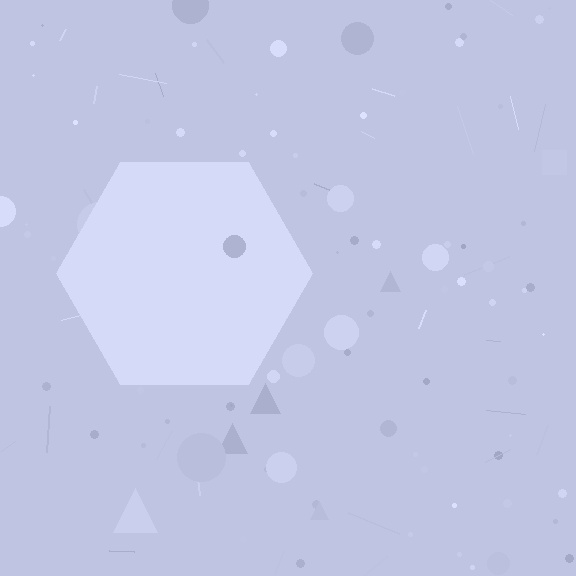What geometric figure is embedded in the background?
A hexagon is embedded in the background.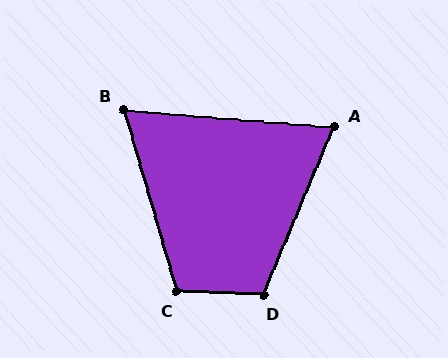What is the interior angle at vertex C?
Approximately 108 degrees (obtuse).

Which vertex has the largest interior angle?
D, at approximately 111 degrees.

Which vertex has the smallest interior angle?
B, at approximately 69 degrees.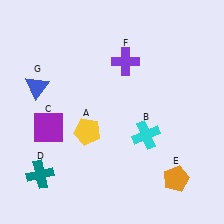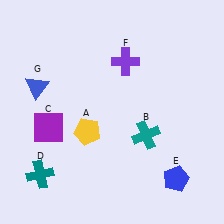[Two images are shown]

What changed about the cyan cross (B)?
In Image 1, B is cyan. In Image 2, it changed to teal.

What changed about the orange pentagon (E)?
In Image 1, E is orange. In Image 2, it changed to blue.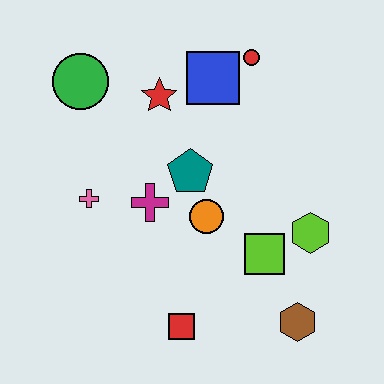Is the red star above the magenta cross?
Yes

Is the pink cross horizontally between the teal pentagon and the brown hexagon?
No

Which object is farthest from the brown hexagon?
The green circle is farthest from the brown hexagon.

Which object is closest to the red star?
The blue square is closest to the red star.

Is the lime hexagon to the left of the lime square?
No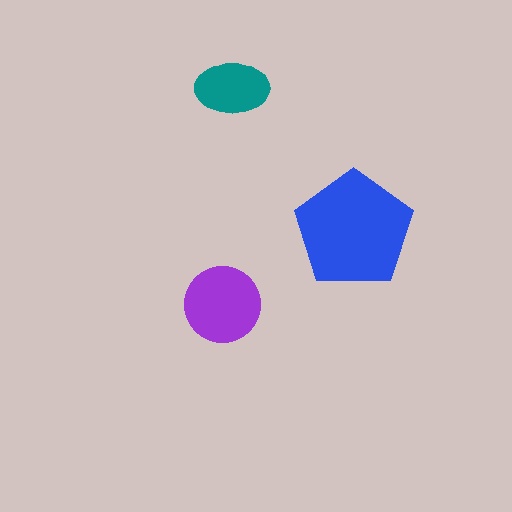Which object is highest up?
The teal ellipse is topmost.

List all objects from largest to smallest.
The blue pentagon, the purple circle, the teal ellipse.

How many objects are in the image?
There are 3 objects in the image.